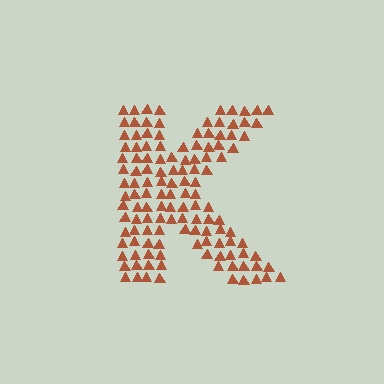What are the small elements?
The small elements are triangles.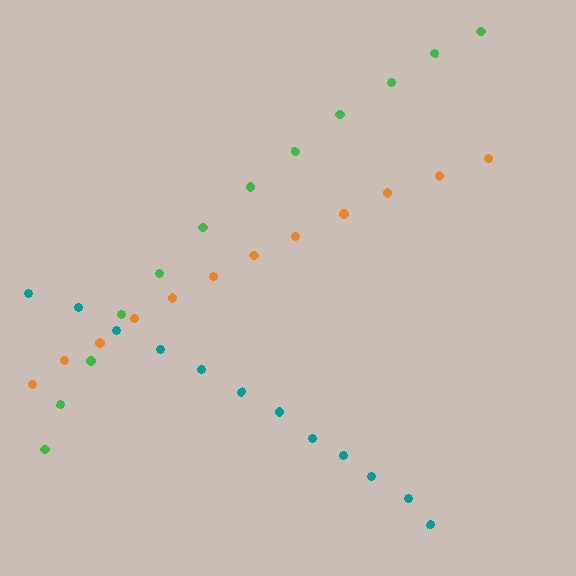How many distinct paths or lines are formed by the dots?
There are 3 distinct paths.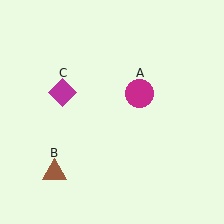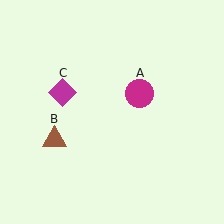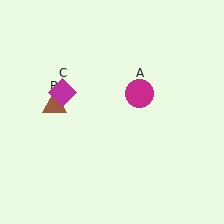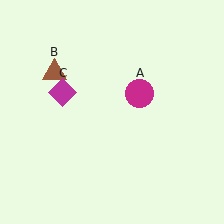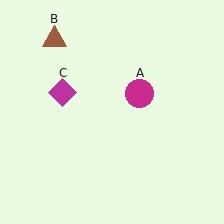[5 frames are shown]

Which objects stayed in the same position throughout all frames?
Magenta circle (object A) and magenta diamond (object C) remained stationary.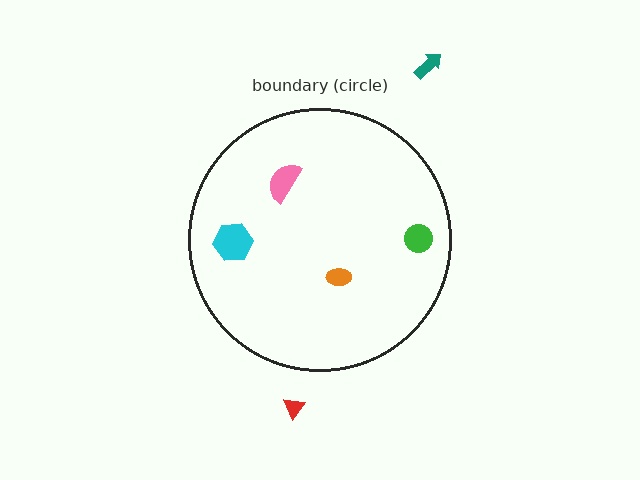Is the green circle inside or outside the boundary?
Inside.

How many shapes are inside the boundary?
4 inside, 2 outside.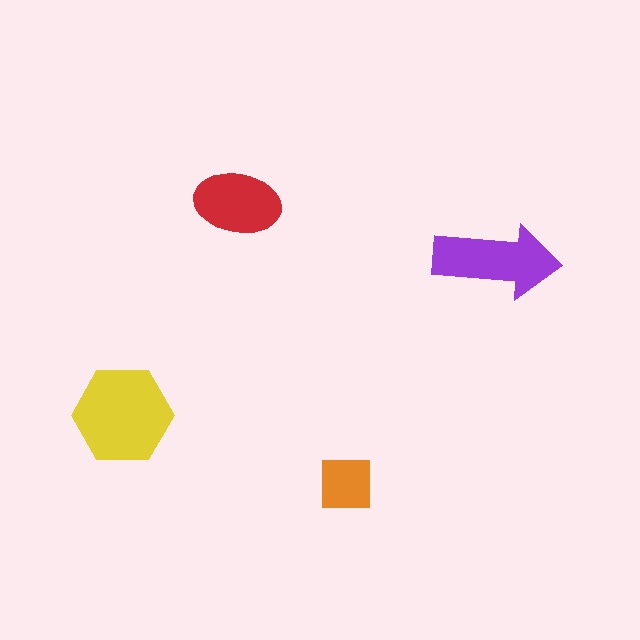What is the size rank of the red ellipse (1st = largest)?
3rd.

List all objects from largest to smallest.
The yellow hexagon, the purple arrow, the red ellipse, the orange square.